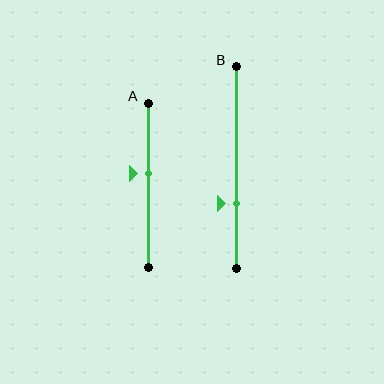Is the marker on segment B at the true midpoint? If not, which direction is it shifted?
No, the marker on segment B is shifted downward by about 18% of the segment length.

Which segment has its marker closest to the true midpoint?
Segment A has its marker closest to the true midpoint.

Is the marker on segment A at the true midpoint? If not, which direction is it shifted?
No, the marker on segment A is shifted upward by about 7% of the segment length.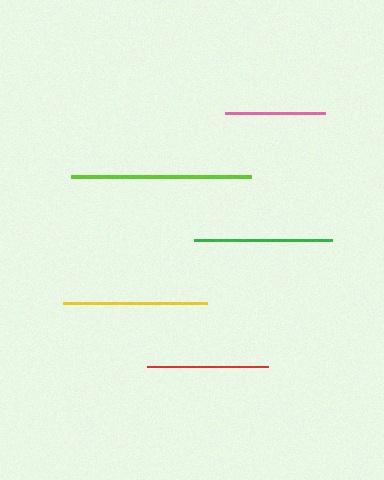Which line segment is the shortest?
The pink line is the shortest at approximately 100 pixels.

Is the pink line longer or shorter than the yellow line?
The yellow line is longer than the pink line.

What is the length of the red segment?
The red segment is approximately 120 pixels long.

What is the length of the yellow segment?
The yellow segment is approximately 144 pixels long.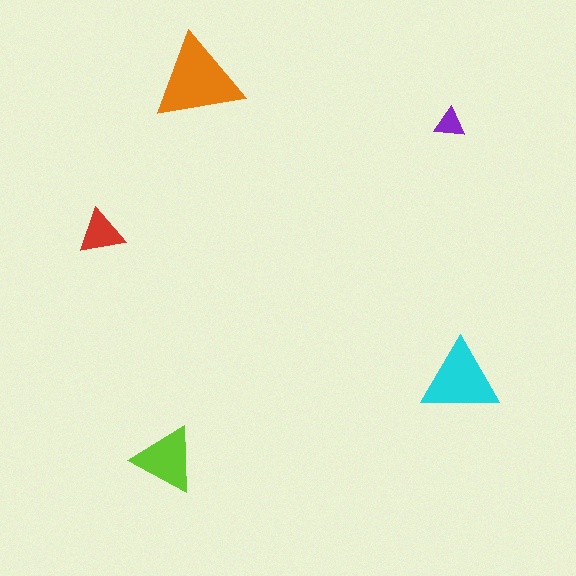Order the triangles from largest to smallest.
the orange one, the cyan one, the lime one, the red one, the purple one.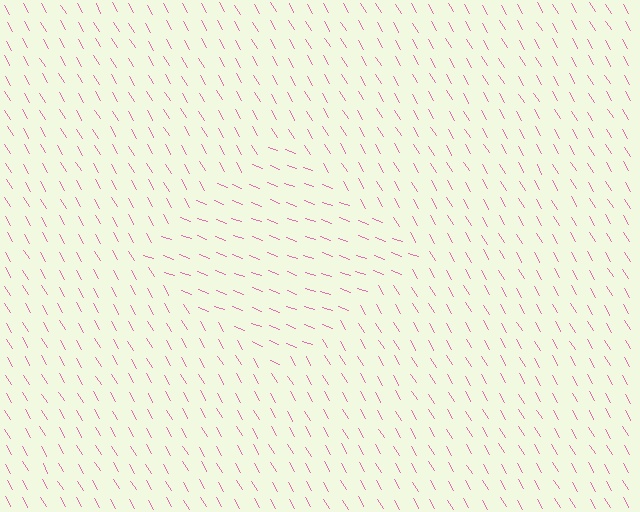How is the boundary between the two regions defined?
The boundary is defined purely by a change in line orientation (approximately 39 degrees difference). All lines are the same color and thickness.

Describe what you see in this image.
The image is filled with small pink line segments. A diamond region in the image has lines oriented differently from the surrounding lines, creating a visible texture boundary.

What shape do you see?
I see a diamond.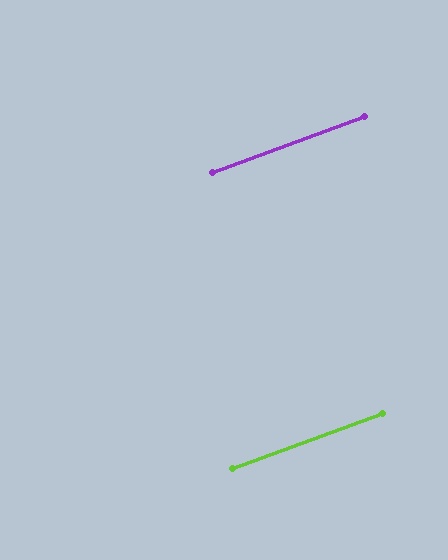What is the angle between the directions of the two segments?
Approximately 0 degrees.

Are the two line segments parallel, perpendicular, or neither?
Parallel — their directions differ by only 0.1°.